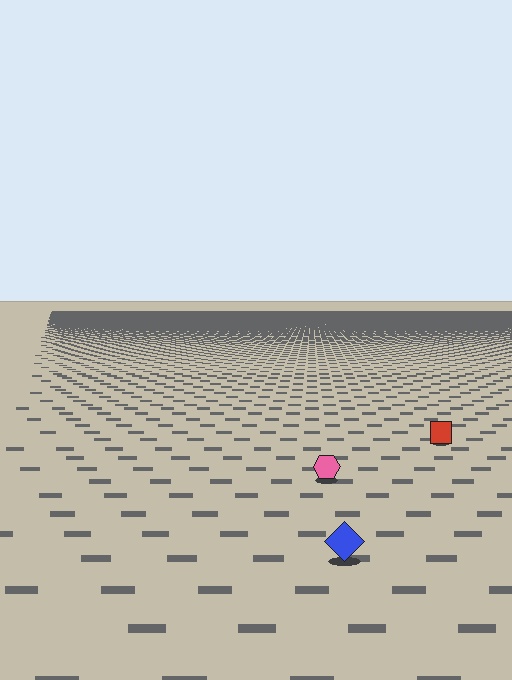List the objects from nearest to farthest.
From nearest to farthest: the blue diamond, the pink hexagon, the red square.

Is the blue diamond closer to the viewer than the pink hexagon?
Yes. The blue diamond is closer — you can tell from the texture gradient: the ground texture is coarser near it.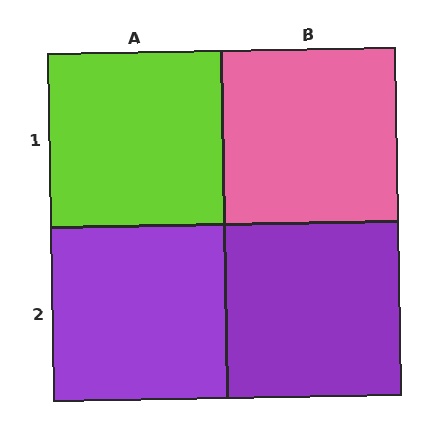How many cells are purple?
2 cells are purple.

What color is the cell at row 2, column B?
Purple.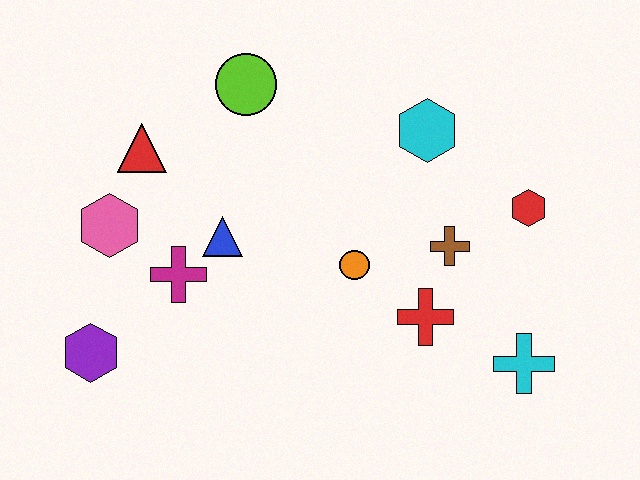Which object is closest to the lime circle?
The red triangle is closest to the lime circle.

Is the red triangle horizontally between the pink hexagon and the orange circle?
Yes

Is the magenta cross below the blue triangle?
Yes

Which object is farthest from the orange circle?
The purple hexagon is farthest from the orange circle.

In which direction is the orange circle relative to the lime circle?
The orange circle is below the lime circle.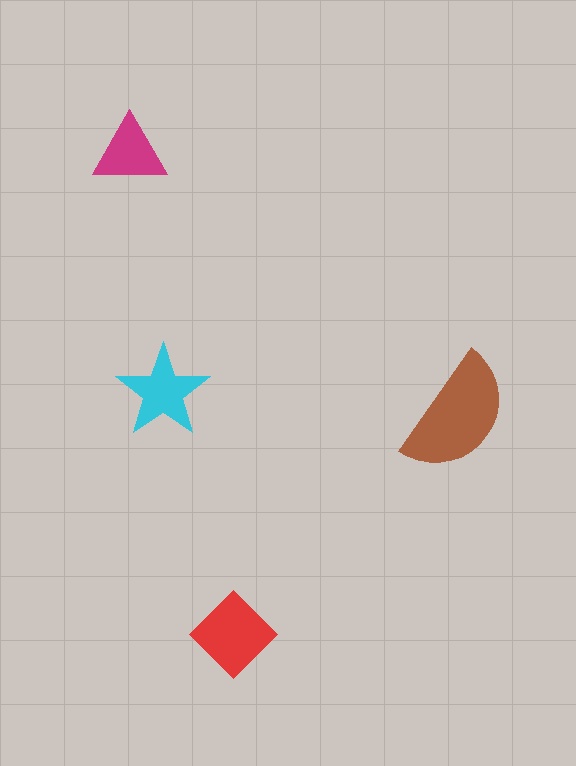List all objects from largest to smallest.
The brown semicircle, the red diamond, the cyan star, the magenta triangle.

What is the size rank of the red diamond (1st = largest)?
2nd.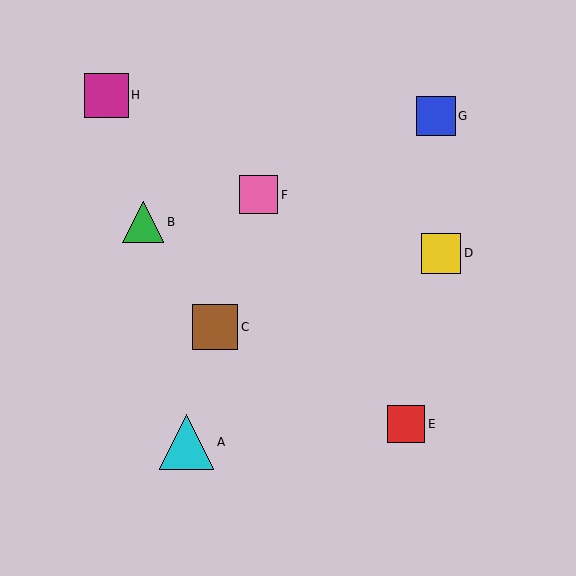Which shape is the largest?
The cyan triangle (labeled A) is the largest.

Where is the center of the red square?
The center of the red square is at (406, 424).